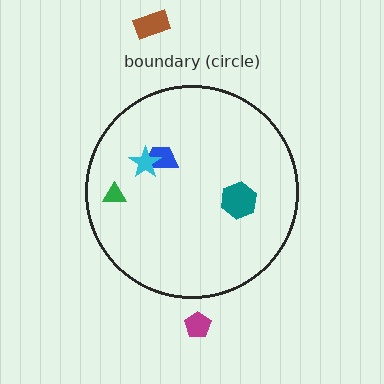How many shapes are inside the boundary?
4 inside, 2 outside.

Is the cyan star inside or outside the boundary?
Inside.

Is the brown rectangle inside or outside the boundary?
Outside.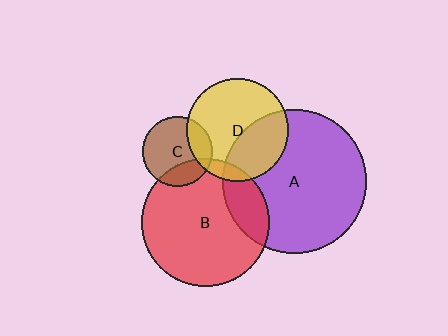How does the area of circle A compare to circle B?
Approximately 1.3 times.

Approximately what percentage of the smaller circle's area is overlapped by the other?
Approximately 25%.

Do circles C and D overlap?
Yes.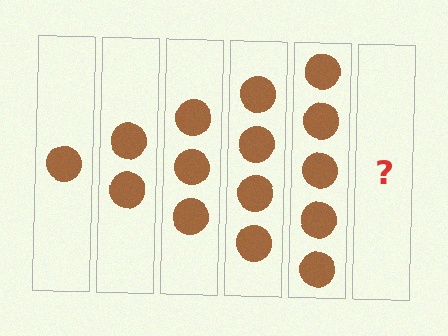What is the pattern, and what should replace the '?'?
The pattern is that each step adds one more circle. The '?' should be 6 circles.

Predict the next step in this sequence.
The next step is 6 circles.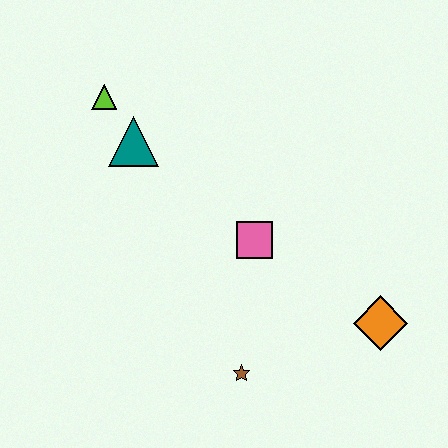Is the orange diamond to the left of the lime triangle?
No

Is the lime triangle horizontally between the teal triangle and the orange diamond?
No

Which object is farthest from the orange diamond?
The lime triangle is farthest from the orange diamond.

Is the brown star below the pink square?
Yes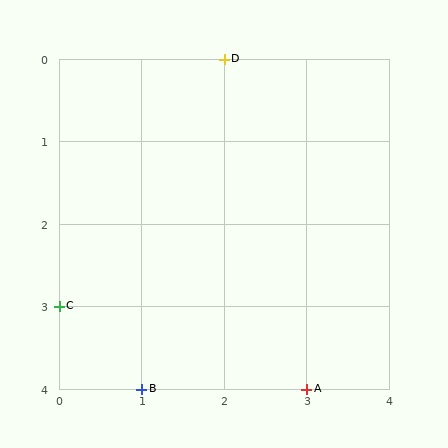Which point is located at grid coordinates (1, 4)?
Point B is at (1, 4).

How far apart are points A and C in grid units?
Points A and C are 3 columns and 1 row apart (about 3.2 grid units diagonally).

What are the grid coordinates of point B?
Point B is at grid coordinates (1, 4).